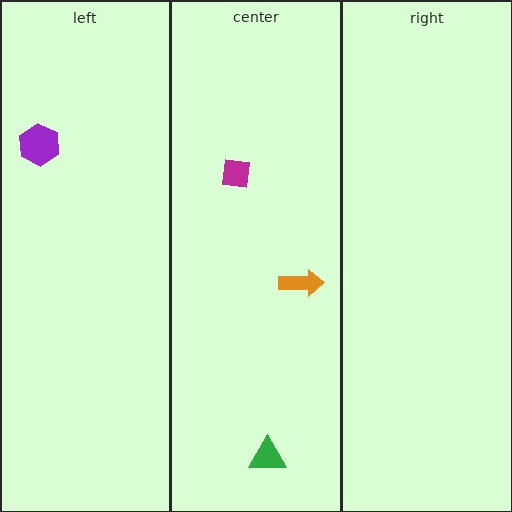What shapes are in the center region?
The orange arrow, the green triangle, the magenta square.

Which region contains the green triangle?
The center region.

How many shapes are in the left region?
1.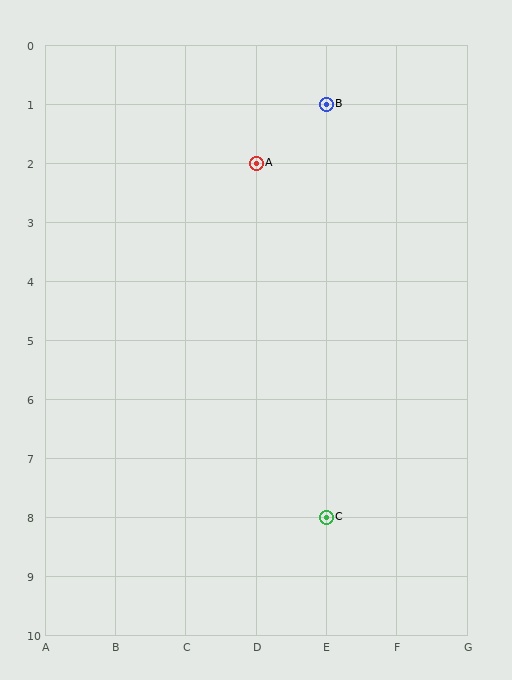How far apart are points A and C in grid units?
Points A and C are 1 column and 6 rows apart (about 6.1 grid units diagonally).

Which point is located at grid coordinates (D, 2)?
Point A is at (D, 2).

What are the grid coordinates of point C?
Point C is at grid coordinates (E, 8).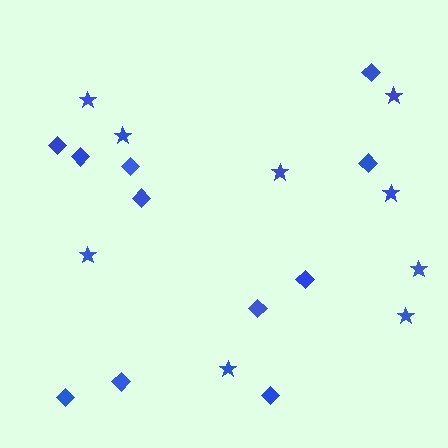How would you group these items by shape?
There are 2 groups: one group of stars (9) and one group of diamonds (11).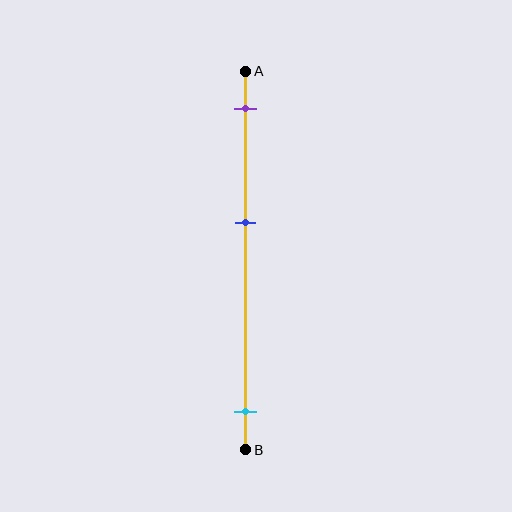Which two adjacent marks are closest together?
The purple and blue marks are the closest adjacent pair.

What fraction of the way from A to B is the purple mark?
The purple mark is approximately 10% (0.1) of the way from A to B.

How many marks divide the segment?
There are 3 marks dividing the segment.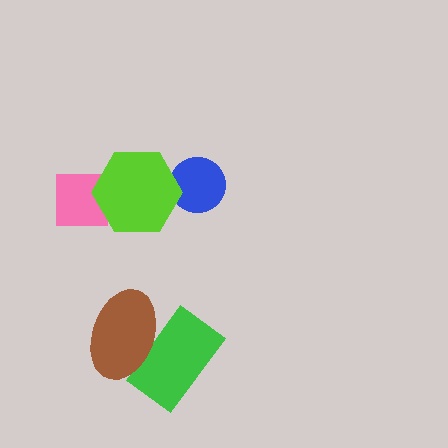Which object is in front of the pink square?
The lime hexagon is in front of the pink square.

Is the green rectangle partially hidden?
Yes, it is partially covered by another shape.